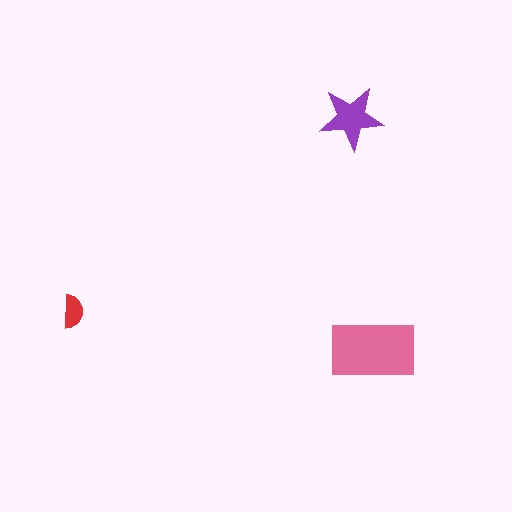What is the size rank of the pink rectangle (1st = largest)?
1st.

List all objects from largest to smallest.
The pink rectangle, the purple star, the red semicircle.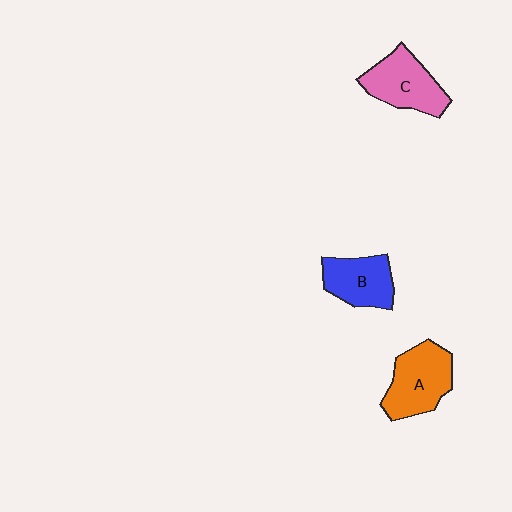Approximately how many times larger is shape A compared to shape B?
Approximately 1.2 times.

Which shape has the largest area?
Shape A (orange).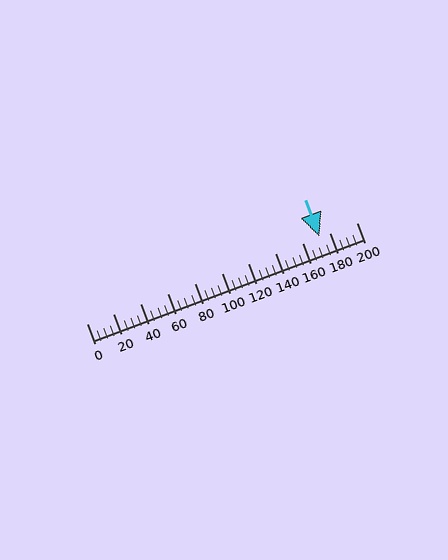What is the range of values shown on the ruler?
The ruler shows values from 0 to 200.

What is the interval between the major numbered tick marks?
The major tick marks are spaced 20 units apart.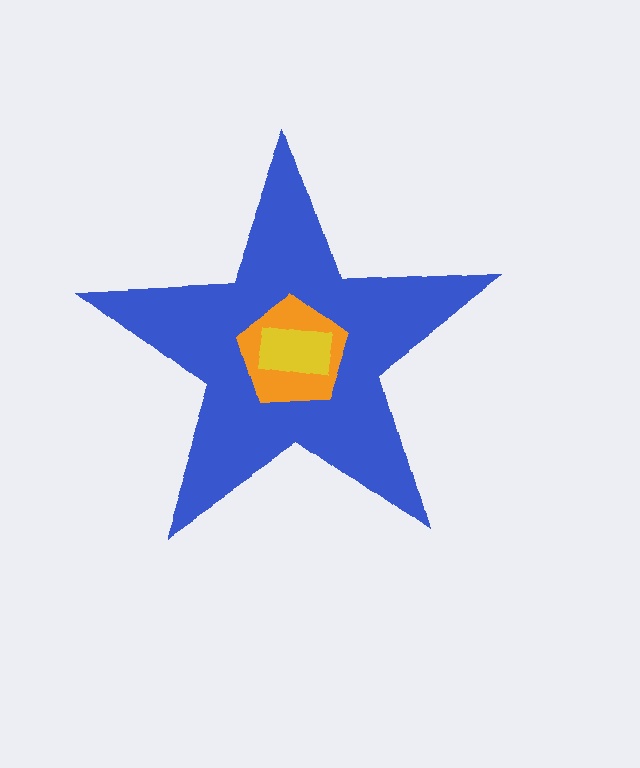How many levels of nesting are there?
3.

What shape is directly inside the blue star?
The orange pentagon.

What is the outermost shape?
The blue star.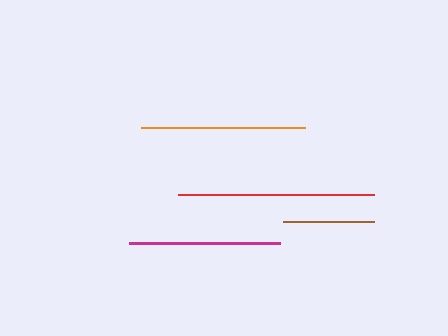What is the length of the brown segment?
The brown segment is approximately 91 pixels long.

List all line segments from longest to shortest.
From longest to shortest: red, orange, magenta, brown.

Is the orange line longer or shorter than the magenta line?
The orange line is longer than the magenta line.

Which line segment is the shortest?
The brown line is the shortest at approximately 91 pixels.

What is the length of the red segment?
The red segment is approximately 196 pixels long.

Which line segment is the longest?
The red line is the longest at approximately 196 pixels.